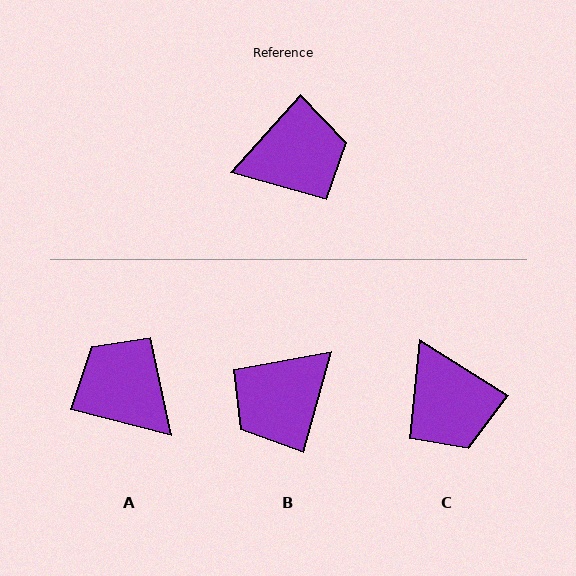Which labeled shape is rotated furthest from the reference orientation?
B, about 154 degrees away.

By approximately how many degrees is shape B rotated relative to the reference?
Approximately 154 degrees clockwise.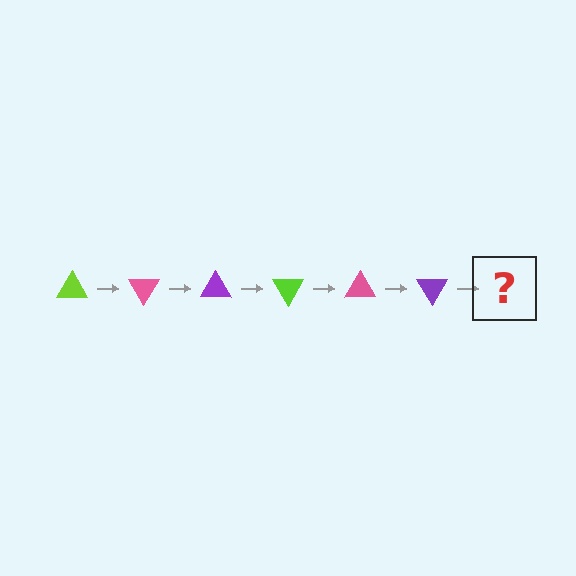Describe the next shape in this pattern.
It should be a lime triangle, rotated 360 degrees from the start.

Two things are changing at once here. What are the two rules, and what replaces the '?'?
The two rules are that it rotates 60 degrees each step and the color cycles through lime, pink, and purple. The '?' should be a lime triangle, rotated 360 degrees from the start.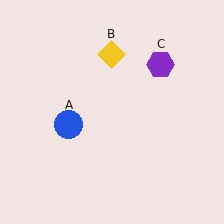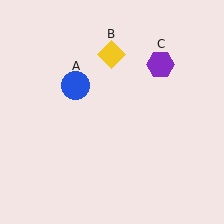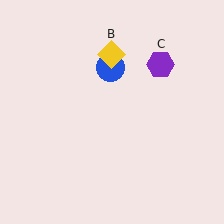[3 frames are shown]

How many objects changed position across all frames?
1 object changed position: blue circle (object A).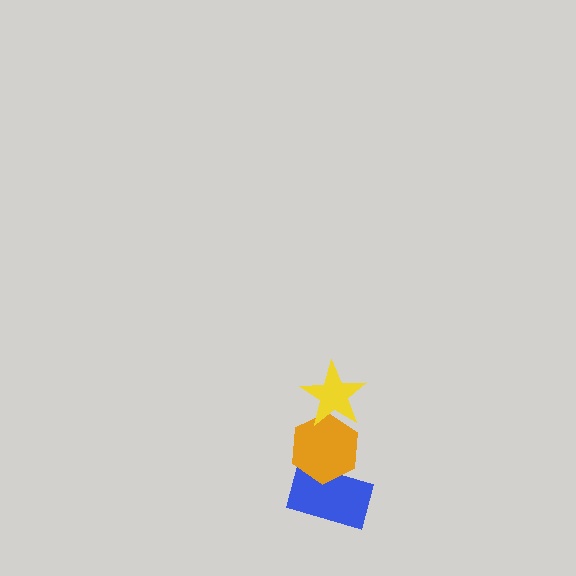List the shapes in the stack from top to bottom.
From top to bottom: the yellow star, the orange hexagon, the blue rectangle.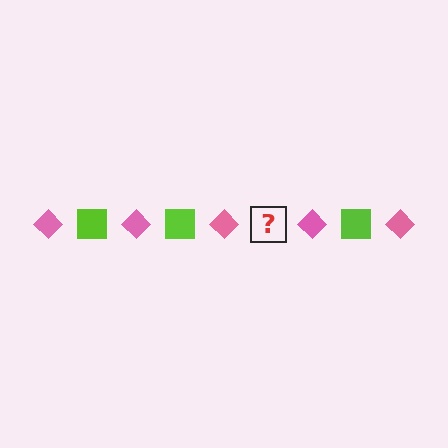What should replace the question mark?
The question mark should be replaced with a lime square.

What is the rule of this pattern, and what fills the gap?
The rule is that the pattern alternates between pink diamond and lime square. The gap should be filled with a lime square.